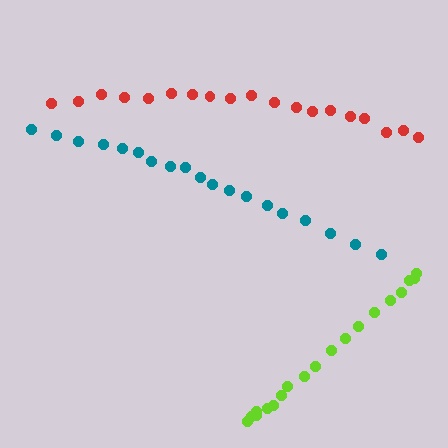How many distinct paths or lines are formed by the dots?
There are 3 distinct paths.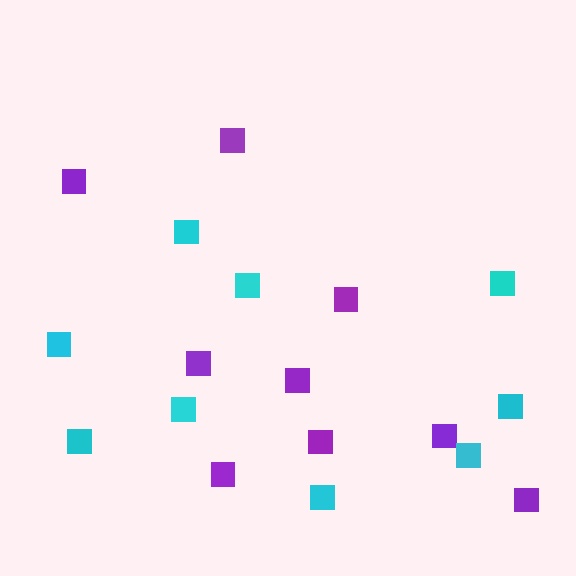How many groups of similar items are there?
There are 2 groups: one group of purple squares (9) and one group of cyan squares (9).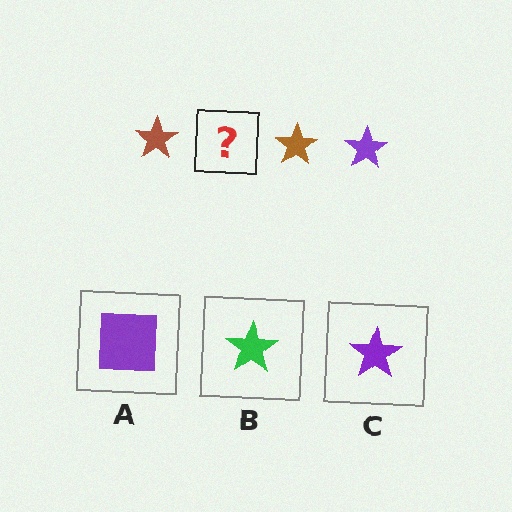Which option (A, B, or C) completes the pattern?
C.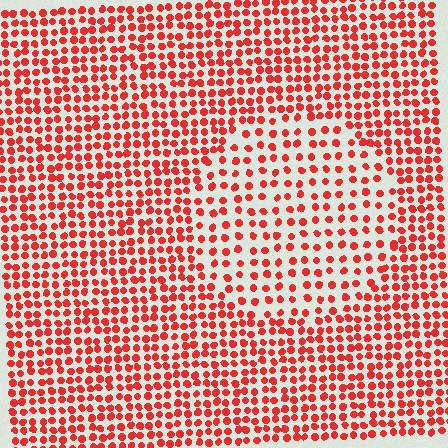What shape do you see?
I see a circle.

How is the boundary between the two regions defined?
The boundary is defined by a change in element density (approximately 1.8x ratio). All elements are the same color, size, and shape.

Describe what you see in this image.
The image contains small red elements arranged at two different densities. A circle-shaped region is visible where the elements are less densely packed than the surrounding area.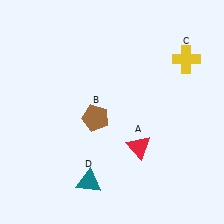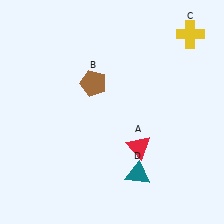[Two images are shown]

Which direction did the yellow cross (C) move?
The yellow cross (C) moved up.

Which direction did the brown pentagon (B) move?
The brown pentagon (B) moved up.